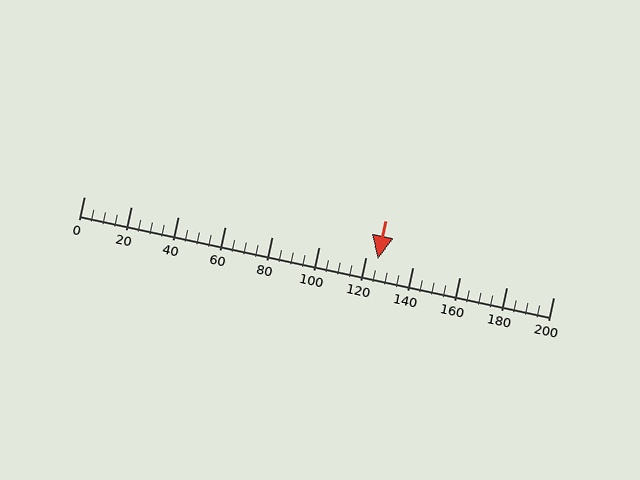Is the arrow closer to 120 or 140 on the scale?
The arrow is closer to 120.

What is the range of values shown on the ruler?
The ruler shows values from 0 to 200.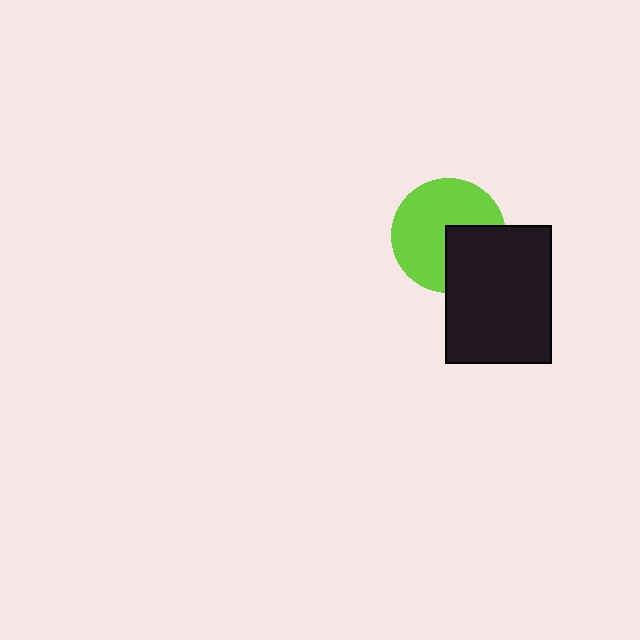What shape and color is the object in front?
The object in front is a black rectangle.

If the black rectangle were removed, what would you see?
You would see the complete lime circle.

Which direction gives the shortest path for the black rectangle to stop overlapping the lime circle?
Moving toward the lower-right gives the shortest separation.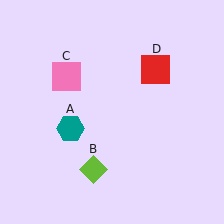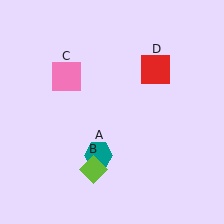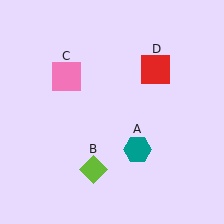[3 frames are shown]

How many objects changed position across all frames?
1 object changed position: teal hexagon (object A).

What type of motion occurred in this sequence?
The teal hexagon (object A) rotated counterclockwise around the center of the scene.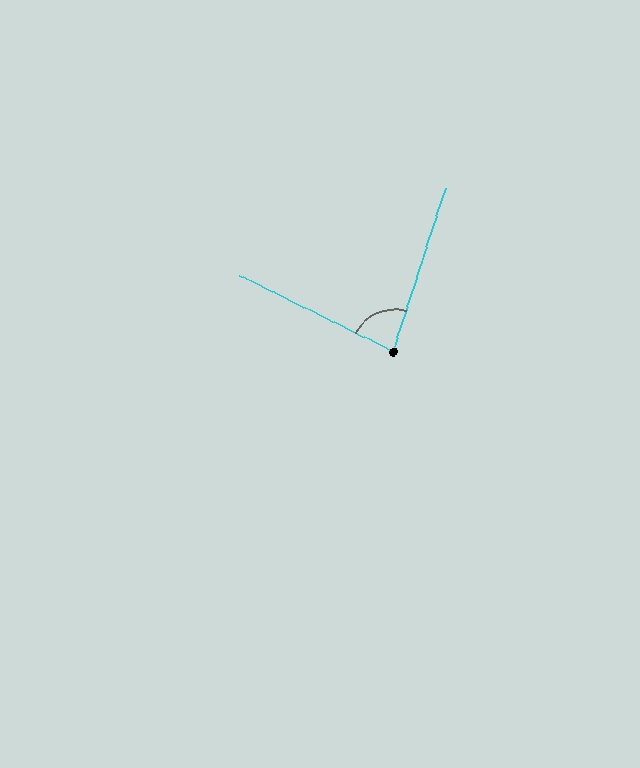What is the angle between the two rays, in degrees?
Approximately 82 degrees.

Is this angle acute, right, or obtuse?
It is acute.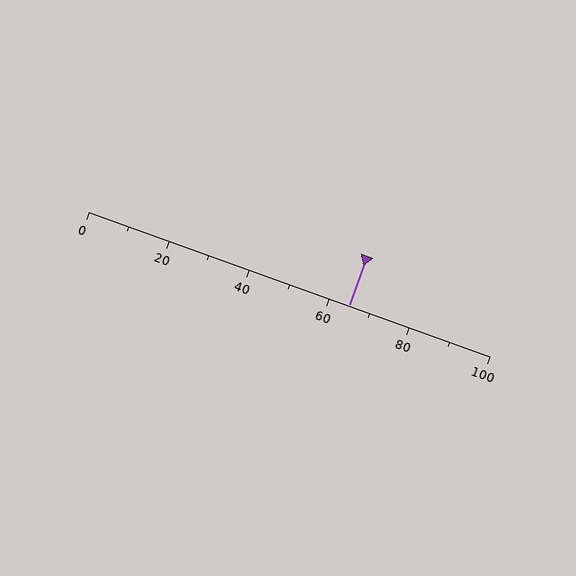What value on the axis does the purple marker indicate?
The marker indicates approximately 65.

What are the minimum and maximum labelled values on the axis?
The axis runs from 0 to 100.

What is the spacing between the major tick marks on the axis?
The major ticks are spaced 20 apart.